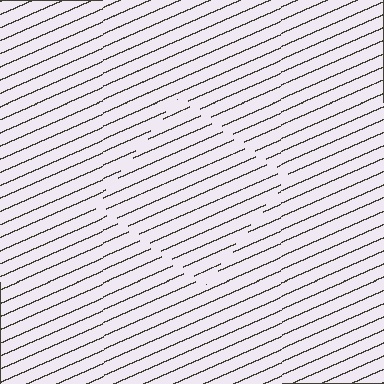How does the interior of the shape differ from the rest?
The interior of the shape contains the same grating, shifted by half a period — the contour is defined by the phase discontinuity where line-ends from the inner and outer gratings abut.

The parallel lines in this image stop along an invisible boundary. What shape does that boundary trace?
An illusory square. The interior of the shape contains the same grating, shifted by half a period — the contour is defined by the phase discontinuity where line-ends from the inner and outer gratings abut.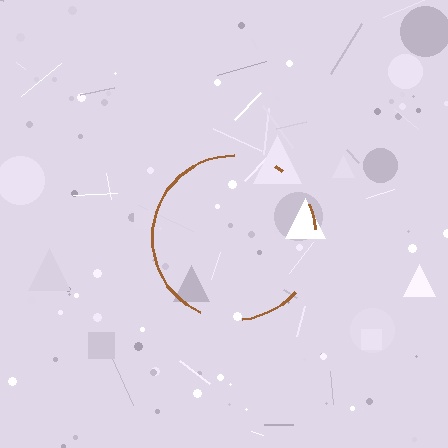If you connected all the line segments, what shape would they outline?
They would outline a circle.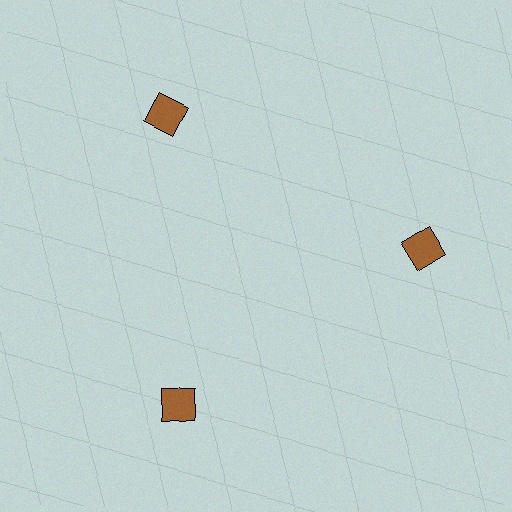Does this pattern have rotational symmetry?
Yes, this pattern has 3-fold rotational symmetry. It looks the same after rotating 120 degrees around the center.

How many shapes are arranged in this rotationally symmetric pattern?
There are 3 shapes, arranged in 3 groups of 1.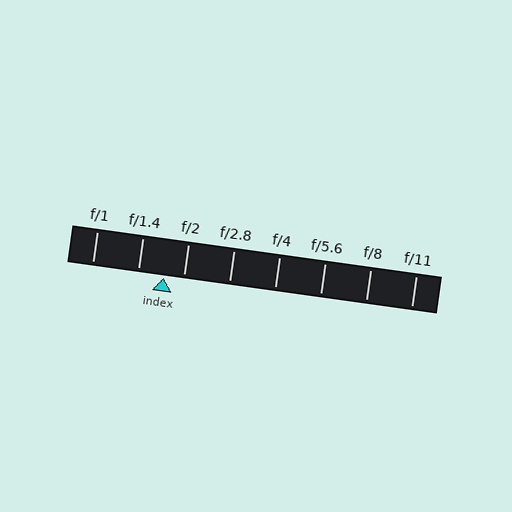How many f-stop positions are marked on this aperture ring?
There are 8 f-stop positions marked.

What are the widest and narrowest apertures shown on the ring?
The widest aperture shown is f/1 and the narrowest is f/11.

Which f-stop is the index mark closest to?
The index mark is closest to f/2.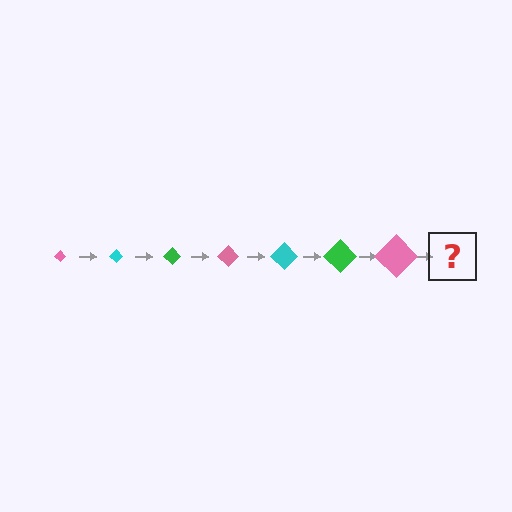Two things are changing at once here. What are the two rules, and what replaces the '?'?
The two rules are that the diamond grows larger each step and the color cycles through pink, cyan, and green. The '?' should be a cyan diamond, larger than the previous one.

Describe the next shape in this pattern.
It should be a cyan diamond, larger than the previous one.